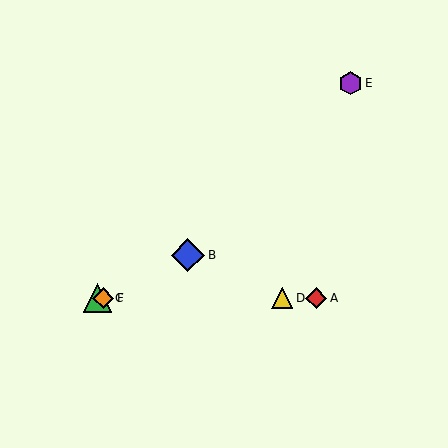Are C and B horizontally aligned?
No, C is at y≈298 and B is at y≈255.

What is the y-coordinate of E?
Object E is at y≈83.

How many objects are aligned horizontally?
4 objects (A, C, D, F) are aligned horizontally.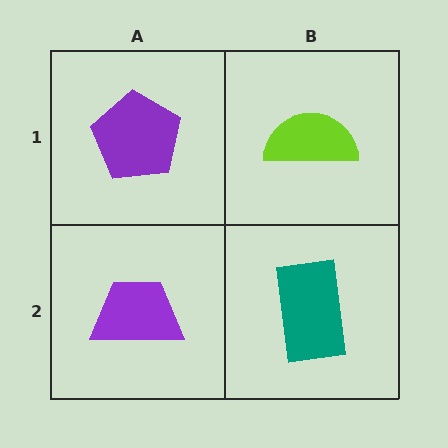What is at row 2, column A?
A purple trapezoid.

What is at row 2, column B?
A teal rectangle.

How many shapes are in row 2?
2 shapes.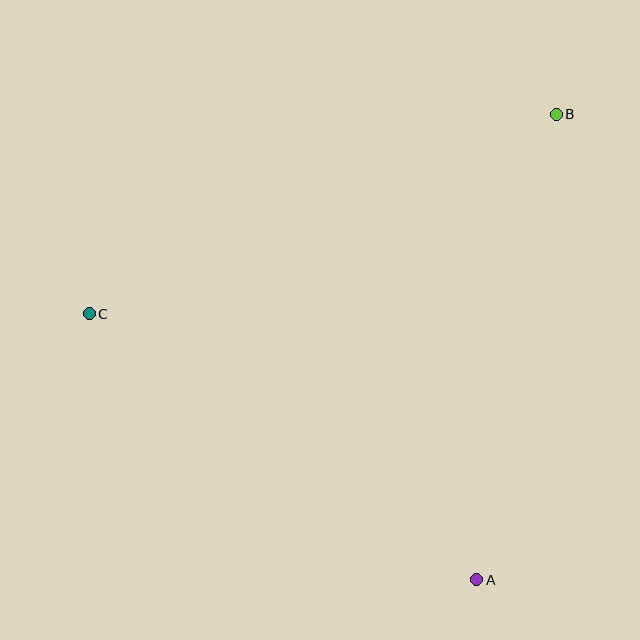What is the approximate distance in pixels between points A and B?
The distance between A and B is approximately 472 pixels.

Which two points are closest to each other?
Points A and C are closest to each other.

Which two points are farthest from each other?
Points B and C are farthest from each other.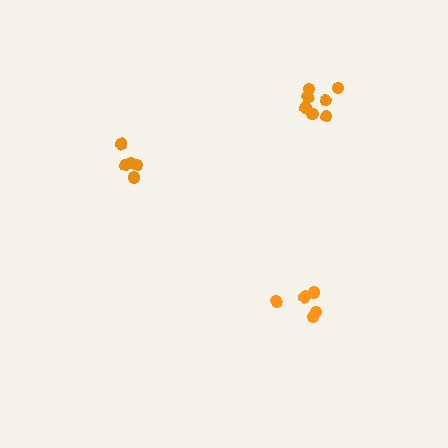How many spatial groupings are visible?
There are 3 spatial groupings.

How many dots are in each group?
Group 1: 7 dots, Group 2: 5 dots, Group 3: 5 dots (17 total).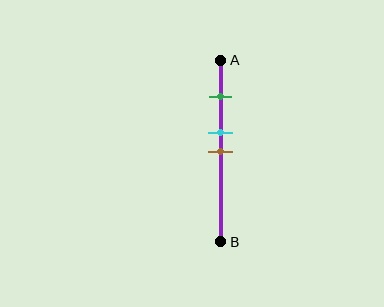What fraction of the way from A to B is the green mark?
The green mark is approximately 20% (0.2) of the way from A to B.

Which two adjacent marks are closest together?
The cyan and brown marks are the closest adjacent pair.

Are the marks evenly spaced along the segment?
No, the marks are not evenly spaced.